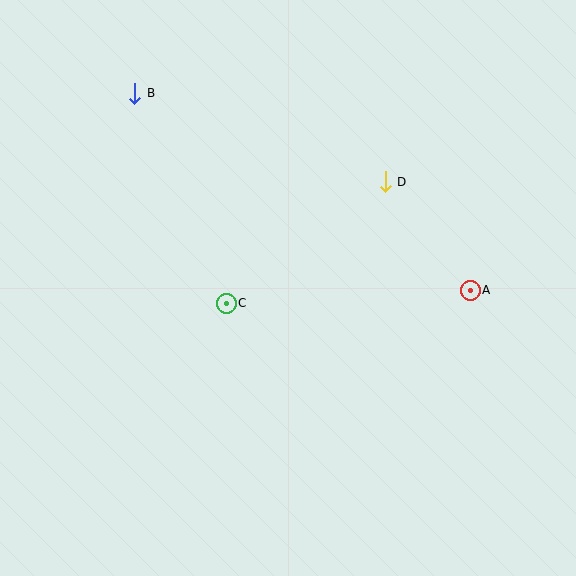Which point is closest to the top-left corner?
Point B is closest to the top-left corner.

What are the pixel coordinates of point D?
Point D is at (385, 182).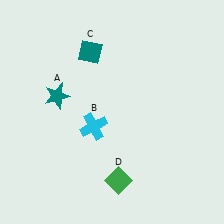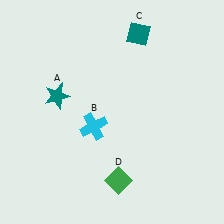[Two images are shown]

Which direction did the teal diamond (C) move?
The teal diamond (C) moved right.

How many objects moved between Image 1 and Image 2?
1 object moved between the two images.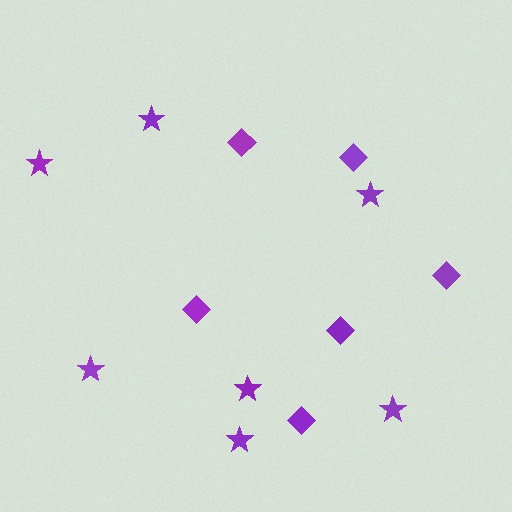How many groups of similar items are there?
There are 2 groups: one group of stars (7) and one group of diamonds (6).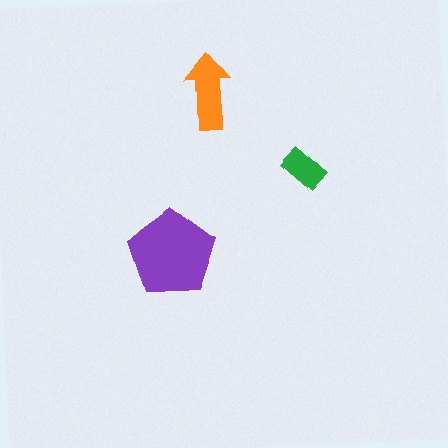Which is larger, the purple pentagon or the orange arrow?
The purple pentagon.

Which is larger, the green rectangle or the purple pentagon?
The purple pentagon.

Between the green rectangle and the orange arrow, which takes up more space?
The orange arrow.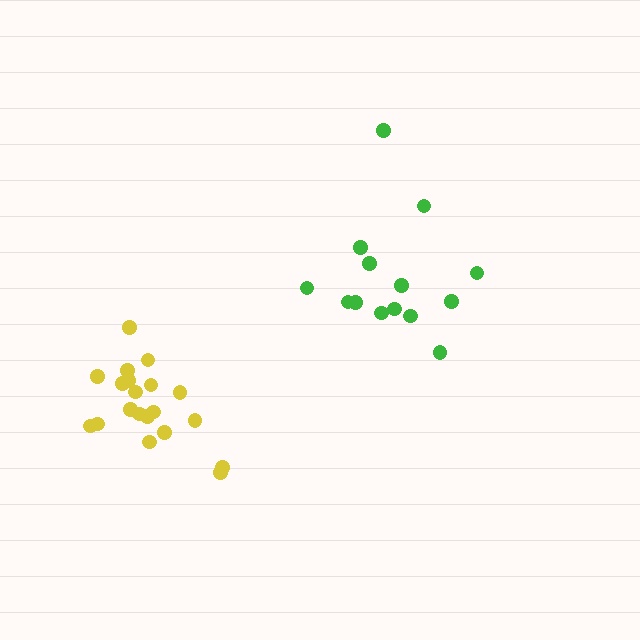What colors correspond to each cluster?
The clusters are colored: green, yellow.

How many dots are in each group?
Group 1: 14 dots, Group 2: 20 dots (34 total).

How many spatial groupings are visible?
There are 2 spatial groupings.